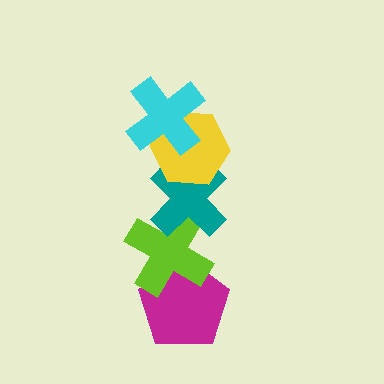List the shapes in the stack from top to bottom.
From top to bottom: the cyan cross, the yellow hexagon, the teal cross, the lime cross, the magenta pentagon.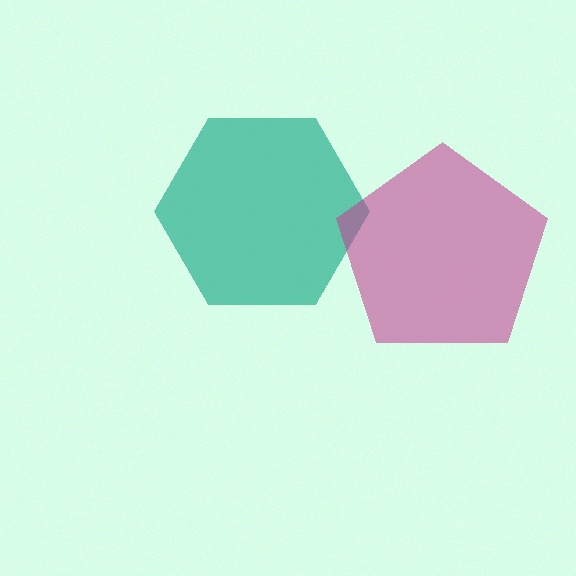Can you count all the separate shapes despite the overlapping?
Yes, there are 2 separate shapes.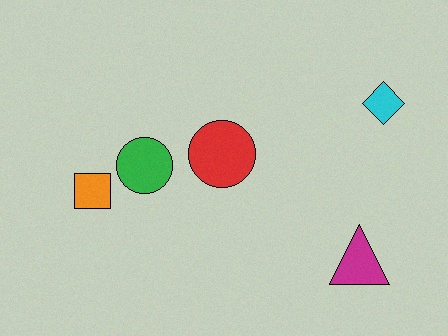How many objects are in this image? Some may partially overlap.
There are 5 objects.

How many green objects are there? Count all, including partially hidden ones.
There is 1 green object.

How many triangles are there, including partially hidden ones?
There is 1 triangle.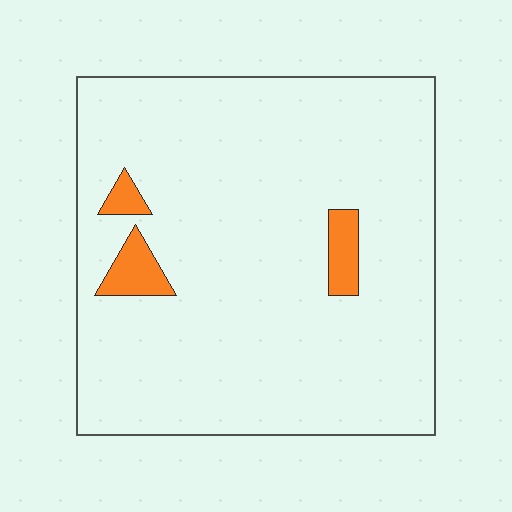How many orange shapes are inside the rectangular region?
3.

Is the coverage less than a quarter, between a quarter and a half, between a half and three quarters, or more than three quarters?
Less than a quarter.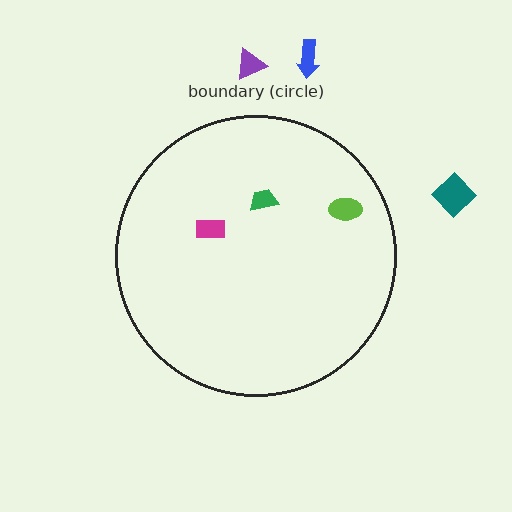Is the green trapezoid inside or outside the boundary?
Inside.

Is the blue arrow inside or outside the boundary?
Outside.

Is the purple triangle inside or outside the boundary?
Outside.